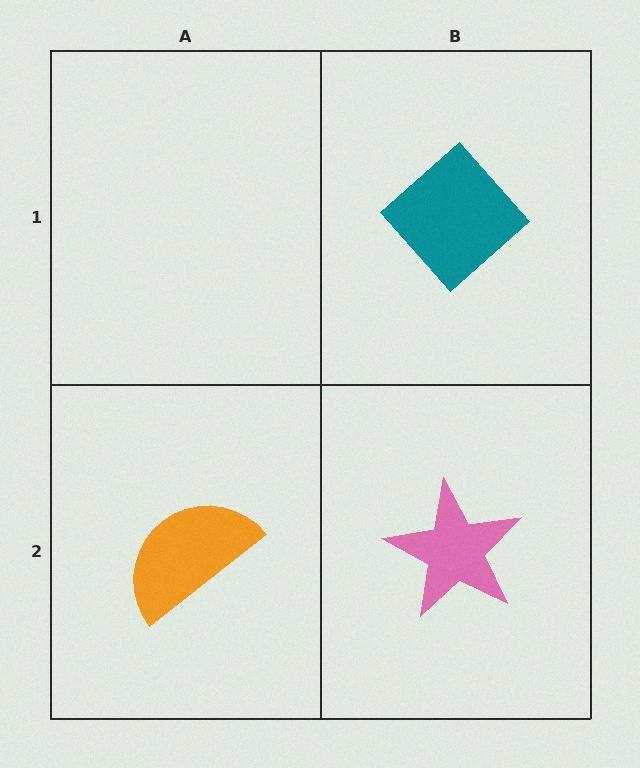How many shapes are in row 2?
2 shapes.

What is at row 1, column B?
A teal diamond.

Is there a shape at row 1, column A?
No, that cell is empty.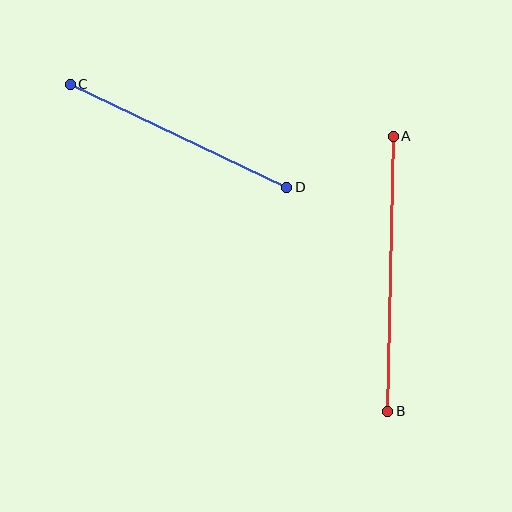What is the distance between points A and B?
The distance is approximately 275 pixels.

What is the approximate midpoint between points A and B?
The midpoint is at approximately (390, 274) pixels.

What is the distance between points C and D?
The distance is approximately 240 pixels.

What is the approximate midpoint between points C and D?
The midpoint is at approximately (178, 136) pixels.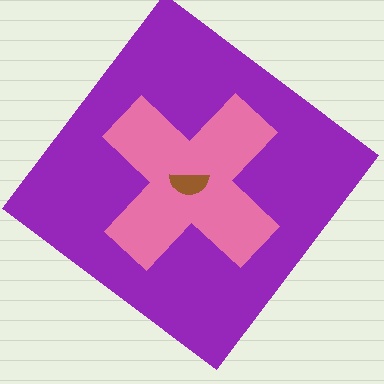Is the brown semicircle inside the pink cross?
Yes.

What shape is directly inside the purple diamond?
The pink cross.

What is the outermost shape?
The purple diamond.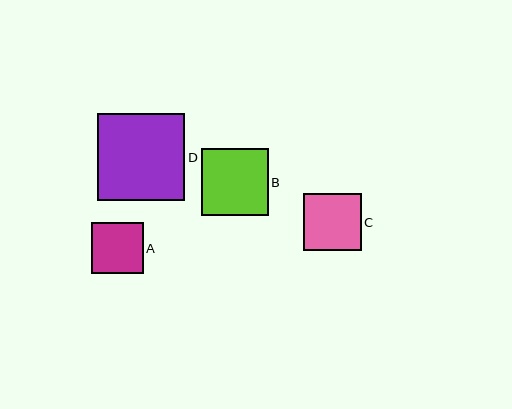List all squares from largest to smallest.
From largest to smallest: D, B, C, A.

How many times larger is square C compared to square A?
Square C is approximately 1.1 times the size of square A.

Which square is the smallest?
Square A is the smallest with a size of approximately 52 pixels.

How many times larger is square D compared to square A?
Square D is approximately 1.7 times the size of square A.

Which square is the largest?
Square D is the largest with a size of approximately 87 pixels.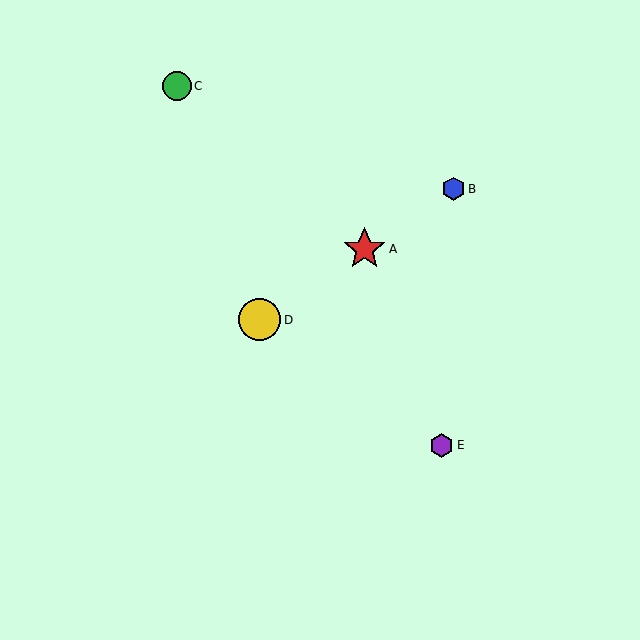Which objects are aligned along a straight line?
Objects A, B, D are aligned along a straight line.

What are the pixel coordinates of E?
Object E is at (442, 445).